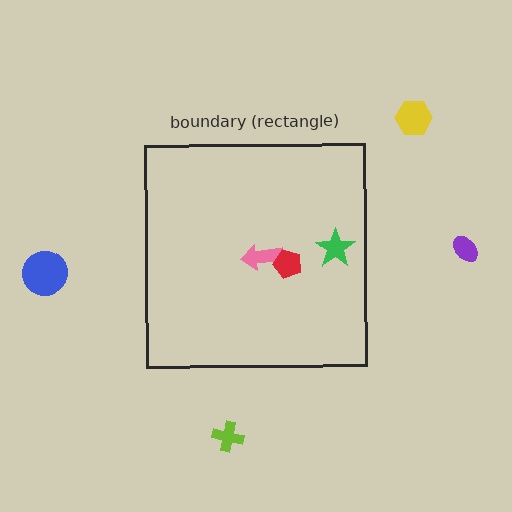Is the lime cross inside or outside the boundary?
Outside.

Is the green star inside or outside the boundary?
Inside.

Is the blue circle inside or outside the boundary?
Outside.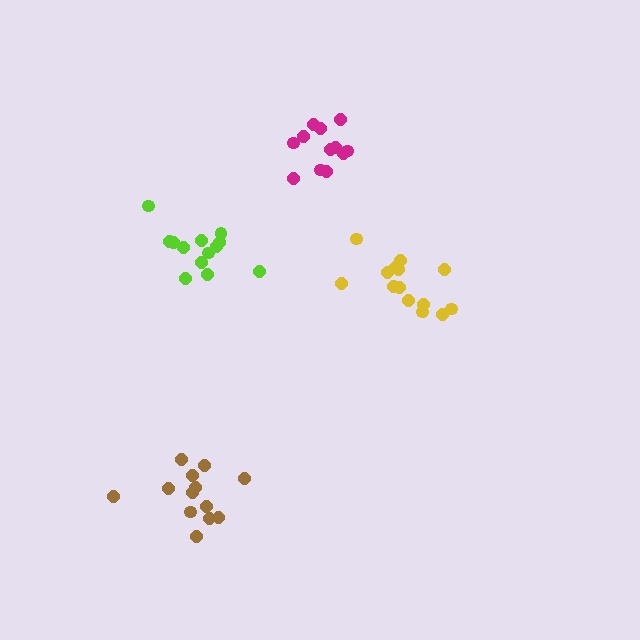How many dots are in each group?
Group 1: 14 dots, Group 2: 13 dots, Group 3: 12 dots, Group 4: 13 dots (52 total).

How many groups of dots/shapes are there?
There are 4 groups.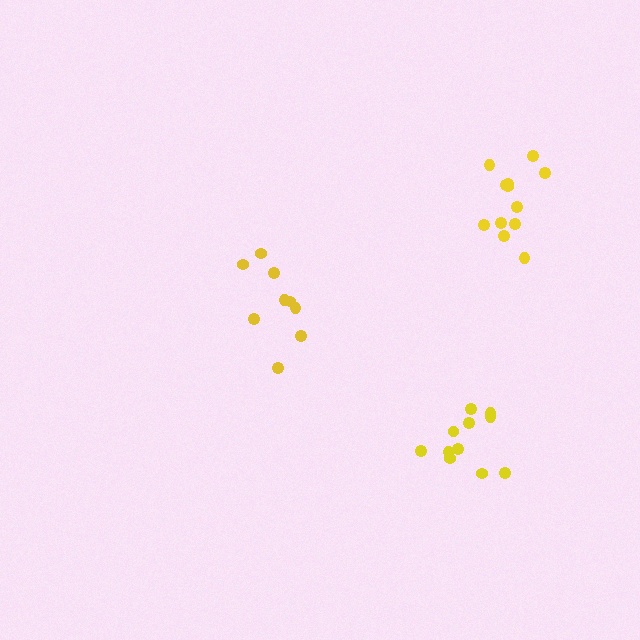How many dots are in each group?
Group 1: 9 dots, Group 2: 12 dots, Group 3: 11 dots (32 total).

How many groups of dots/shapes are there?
There are 3 groups.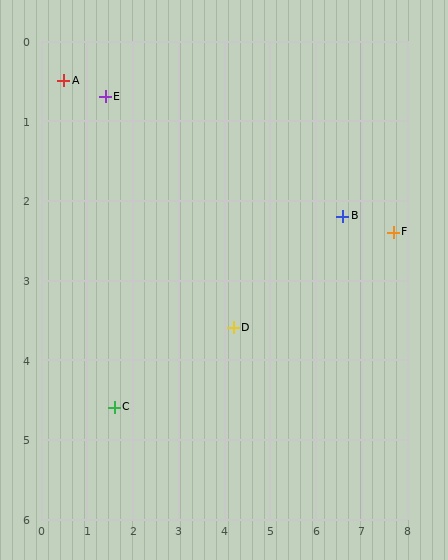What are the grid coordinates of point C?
Point C is at approximately (1.6, 4.6).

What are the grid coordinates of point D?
Point D is at approximately (4.2, 3.6).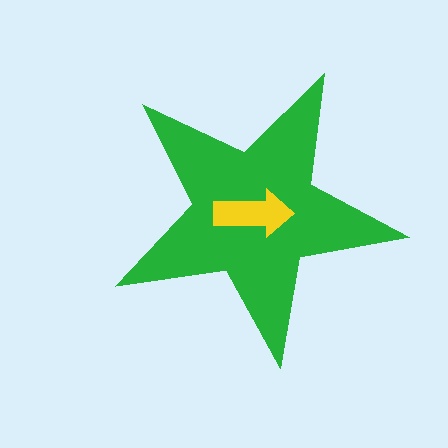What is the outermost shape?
The green star.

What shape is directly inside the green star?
The yellow arrow.